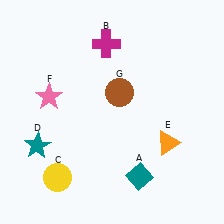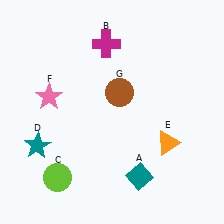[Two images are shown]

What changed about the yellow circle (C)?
In Image 1, C is yellow. In Image 2, it changed to lime.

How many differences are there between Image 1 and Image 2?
There is 1 difference between the two images.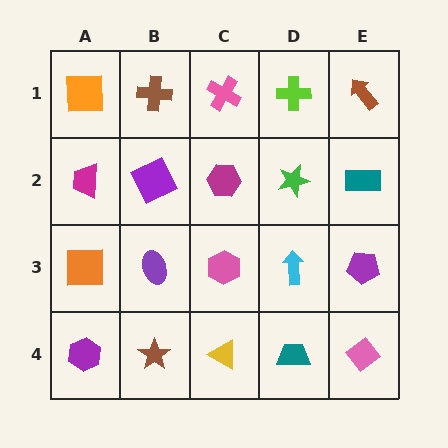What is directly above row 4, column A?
An orange square.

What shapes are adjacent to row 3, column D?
A green star (row 2, column D), a teal trapezoid (row 4, column D), a pink hexagon (row 3, column C), a purple pentagon (row 3, column E).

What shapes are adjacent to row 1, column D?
A green star (row 2, column D), a pink cross (row 1, column C), a brown arrow (row 1, column E).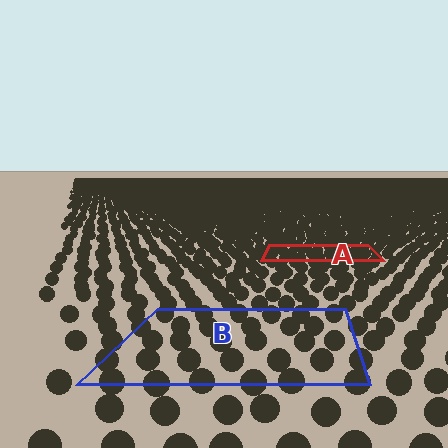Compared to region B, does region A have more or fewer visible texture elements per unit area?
Region A has more texture elements per unit area — they are packed more densely because it is farther away.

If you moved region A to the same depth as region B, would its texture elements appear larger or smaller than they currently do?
They would appear larger. At a closer depth, the same texture elements are projected at a bigger on-screen size.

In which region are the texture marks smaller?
The texture marks are smaller in region A, because it is farther away.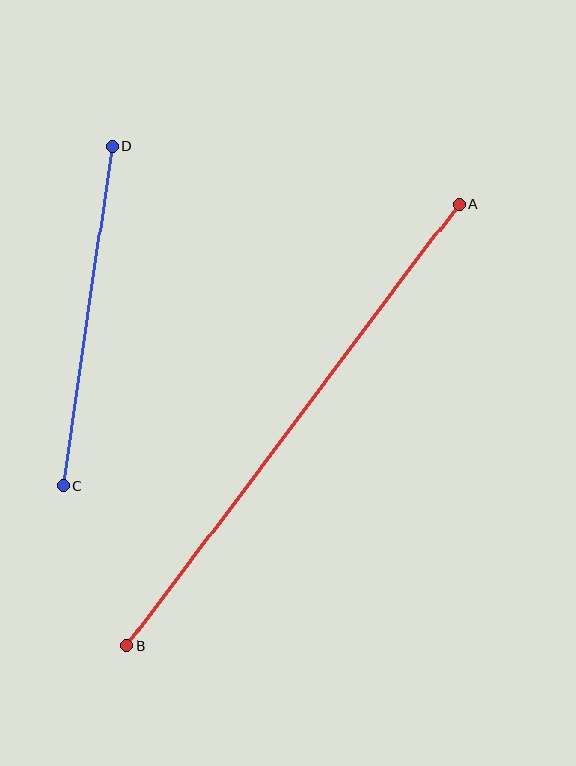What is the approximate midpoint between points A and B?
The midpoint is at approximately (293, 425) pixels.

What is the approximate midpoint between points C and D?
The midpoint is at approximately (87, 316) pixels.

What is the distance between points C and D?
The distance is approximately 343 pixels.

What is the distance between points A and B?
The distance is approximately 552 pixels.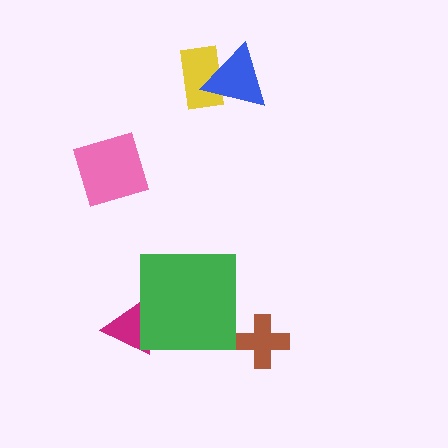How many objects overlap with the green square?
1 object overlaps with the green square.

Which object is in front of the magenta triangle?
The green square is in front of the magenta triangle.